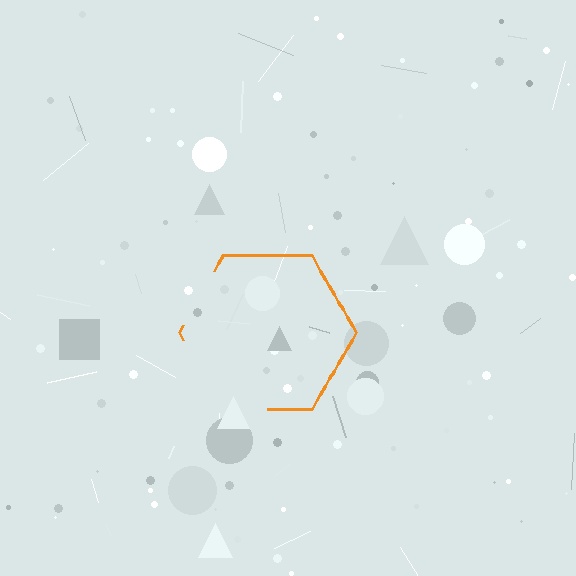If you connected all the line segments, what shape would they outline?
They would outline a hexagon.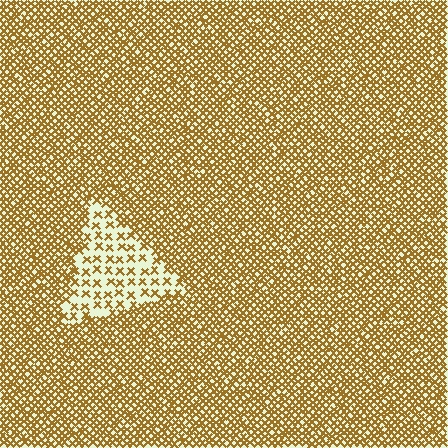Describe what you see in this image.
The image contains small brown elements arranged at two different densities. A triangle-shaped region is visible where the elements are less densely packed than the surrounding area.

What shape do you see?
I see a triangle.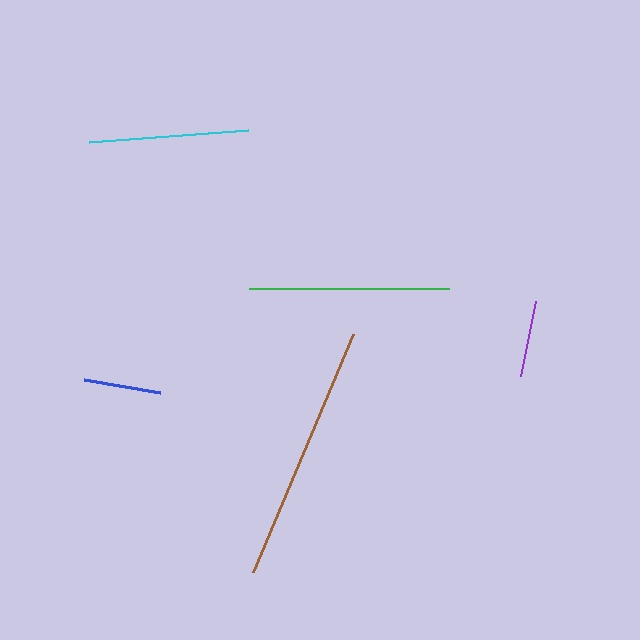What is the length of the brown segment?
The brown segment is approximately 258 pixels long.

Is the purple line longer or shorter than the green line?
The green line is longer than the purple line.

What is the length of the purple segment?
The purple segment is approximately 77 pixels long.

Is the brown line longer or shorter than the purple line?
The brown line is longer than the purple line.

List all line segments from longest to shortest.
From longest to shortest: brown, green, cyan, blue, purple.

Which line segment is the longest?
The brown line is the longest at approximately 258 pixels.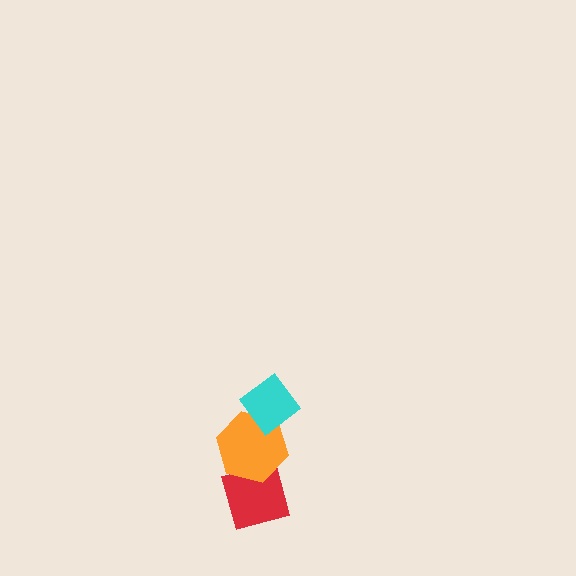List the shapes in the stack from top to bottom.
From top to bottom: the cyan diamond, the orange hexagon, the red diamond.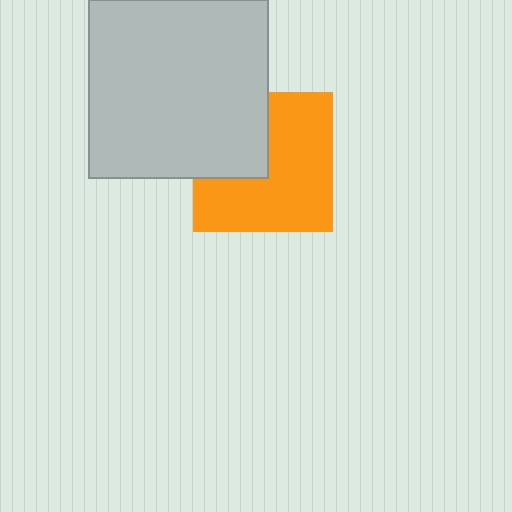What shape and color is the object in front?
The object in front is a light gray square.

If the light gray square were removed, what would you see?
You would see the complete orange square.